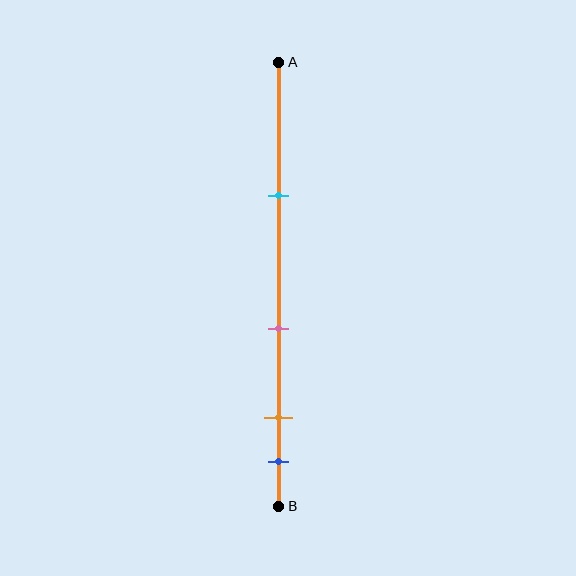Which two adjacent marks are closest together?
The orange and blue marks are the closest adjacent pair.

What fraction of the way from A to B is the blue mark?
The blue mark is approximately 90% (0.9) of the way from A to B.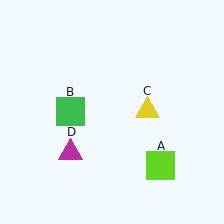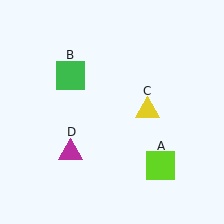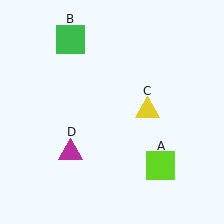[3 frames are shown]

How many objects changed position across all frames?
1 object changed position: green square (object B).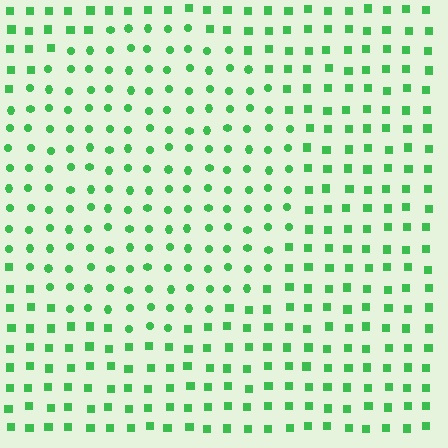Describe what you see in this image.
The image is filled with small green elements arranged in a uniform grid. A circle-shaped region contains circles, while the surrounding area contains squares. The boundary is defined purely by the change in element shape.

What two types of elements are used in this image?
The image uses circles inside the circle region and squares outside it.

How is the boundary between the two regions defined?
The boundary is defined by a change in element shape: circles inside vs. squares outside. All elements share the same color and spacing.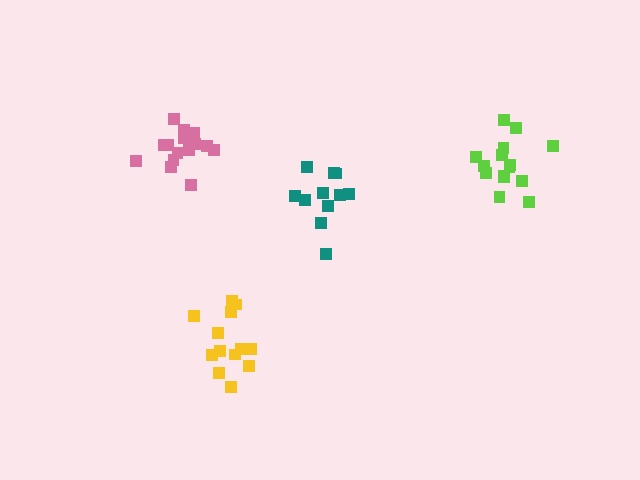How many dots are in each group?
Group 1: 12 dots, Group 2: 15 dots, Group 3: 13 dots, Group 4: 15 dots (55 total).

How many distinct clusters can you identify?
There are 4 distinct clusters.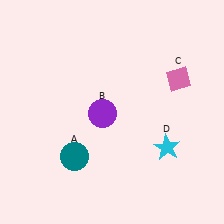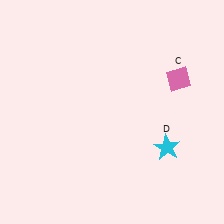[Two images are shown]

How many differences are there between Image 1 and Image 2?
There are 2 differences between the two images.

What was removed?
The purple circle (B), the teal circle (A) were removed in Image 2.